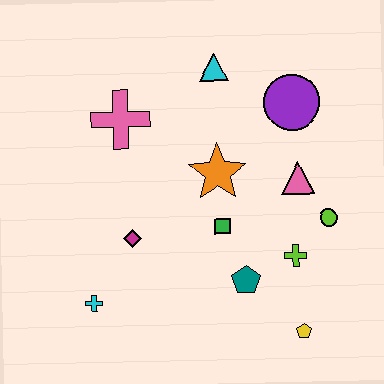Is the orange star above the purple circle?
No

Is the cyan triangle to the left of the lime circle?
Yes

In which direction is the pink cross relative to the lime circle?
The pink cross is to the left of the lime circle.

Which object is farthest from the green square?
The cyan triangle is farthest from the green square.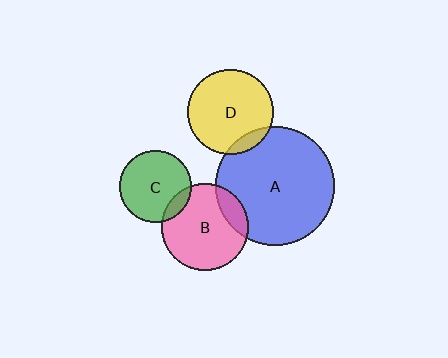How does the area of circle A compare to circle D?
Approximately 2.0 times.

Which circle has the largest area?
Circle A (blue).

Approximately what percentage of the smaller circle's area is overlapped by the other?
Approximately 10%.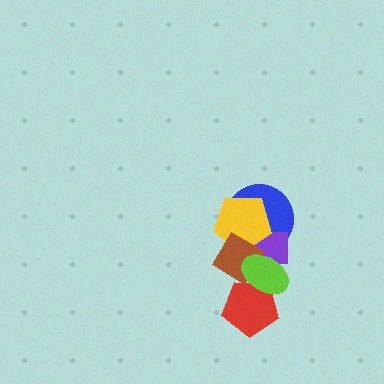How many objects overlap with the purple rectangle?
4 objects overlap with the purple rectangle.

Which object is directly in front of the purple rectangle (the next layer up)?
The yellow pentagon is directly in front of the purple rectangle.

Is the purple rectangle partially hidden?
Yes, it is partially covered by another shape.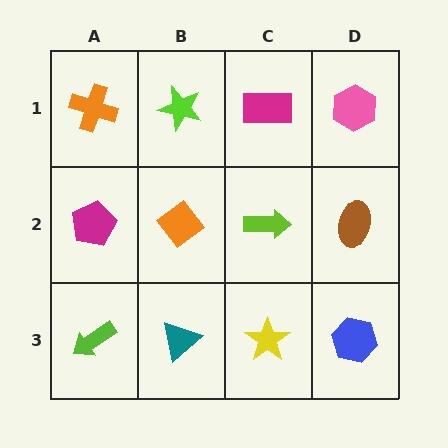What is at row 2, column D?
A brown ellipse.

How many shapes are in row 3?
4 shapes.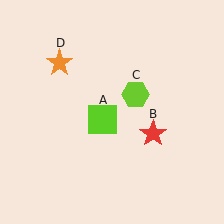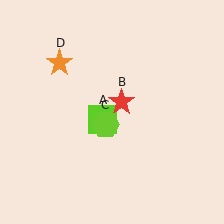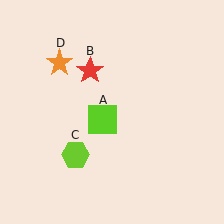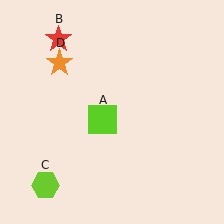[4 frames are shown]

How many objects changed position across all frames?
2 objects changed position: red star (object B), lime hexagon (object C).